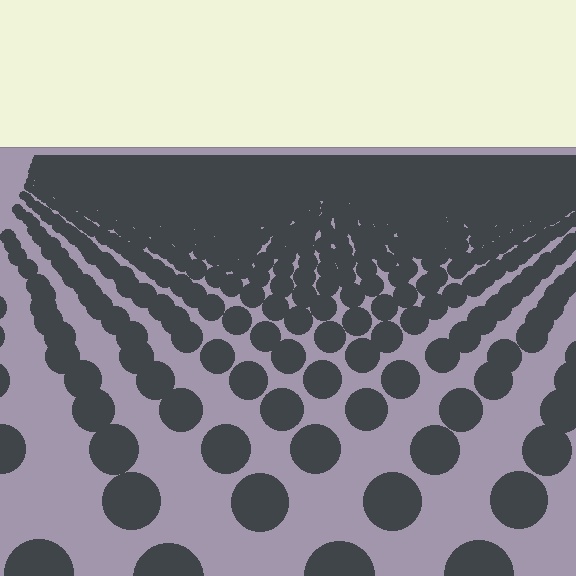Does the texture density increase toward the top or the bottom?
Density increases toward the top.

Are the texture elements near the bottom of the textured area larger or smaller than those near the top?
Larger. Near the bottom, elements are closer to the viewer and appear at a bigger on-screen size.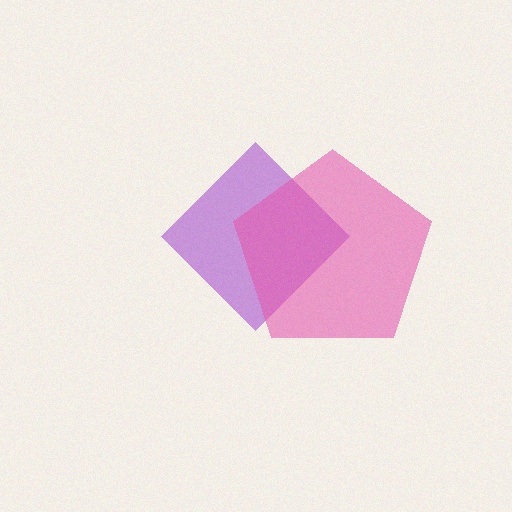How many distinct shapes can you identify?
There are 2 distinct shapes: a purple diamond, a pink pentagon.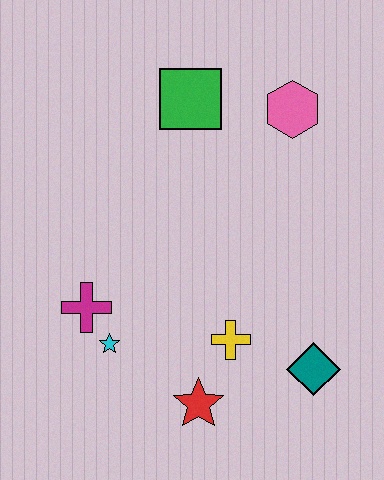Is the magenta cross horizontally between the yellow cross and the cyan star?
No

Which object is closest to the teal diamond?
The yellow cross is closest to the teal diamond.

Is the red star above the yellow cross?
No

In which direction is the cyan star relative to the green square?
The cyan star is below the green square.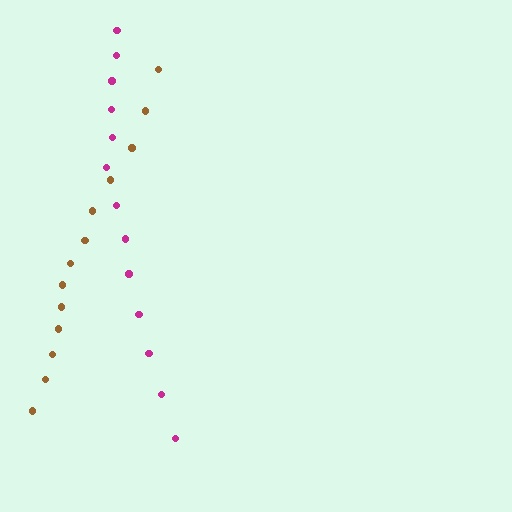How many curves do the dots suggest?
There are 2 distinct paths.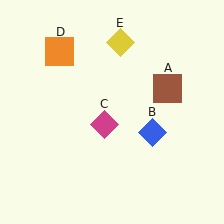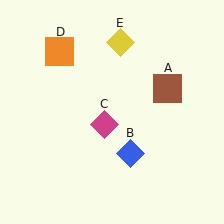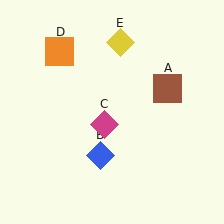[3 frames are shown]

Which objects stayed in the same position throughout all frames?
Brown square (object A) and magenta diamond (object C) and orange square (object D) and yellow diamond (object E) remained stationary.